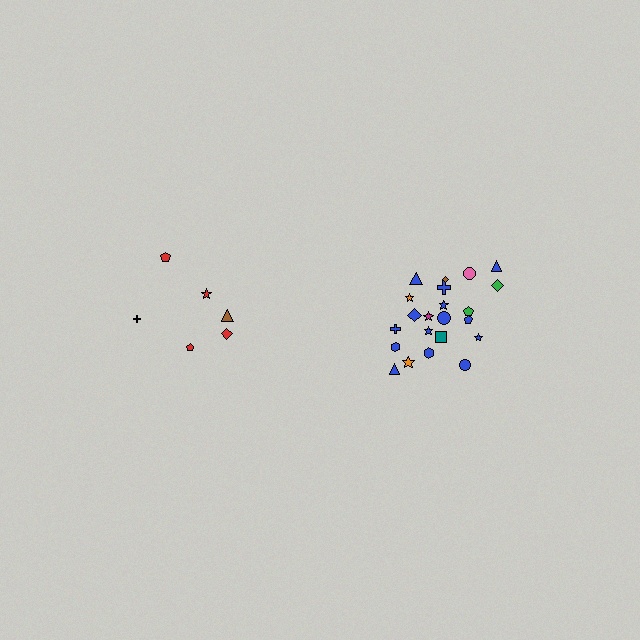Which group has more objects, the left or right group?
The right group.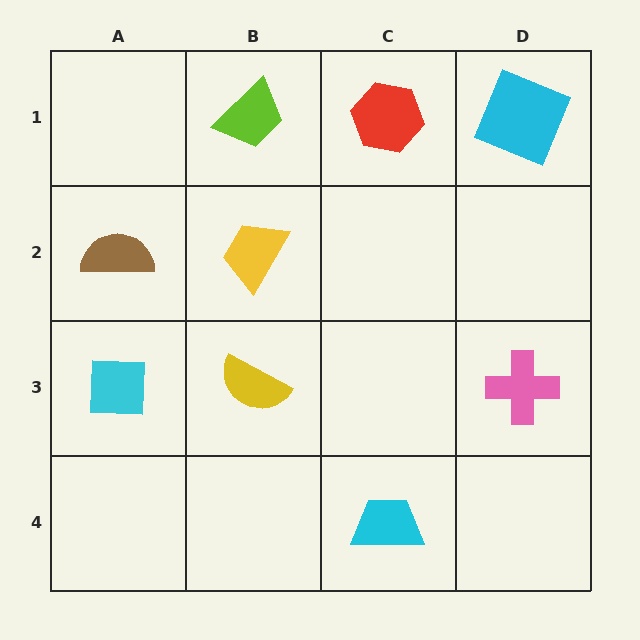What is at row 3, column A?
A cyan square.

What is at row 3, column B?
A yellow semicircle.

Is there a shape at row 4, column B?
No, that cell is empty.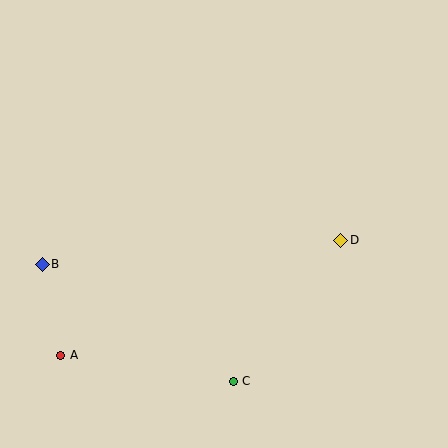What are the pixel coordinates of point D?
Point D is at (341, 240).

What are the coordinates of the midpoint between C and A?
The midpoint between C and A is at (147, 368).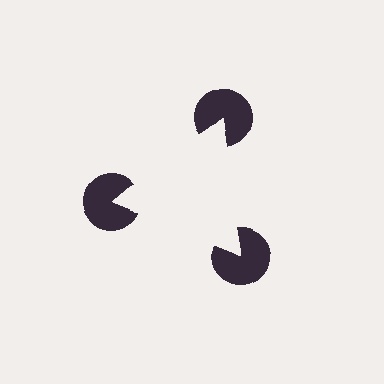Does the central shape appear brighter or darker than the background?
It typically appears slightly brighter than the background, even though no actual brightness change is drawn.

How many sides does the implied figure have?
3 sides.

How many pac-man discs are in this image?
There are 3 — one at each vertex of the illusory triangle.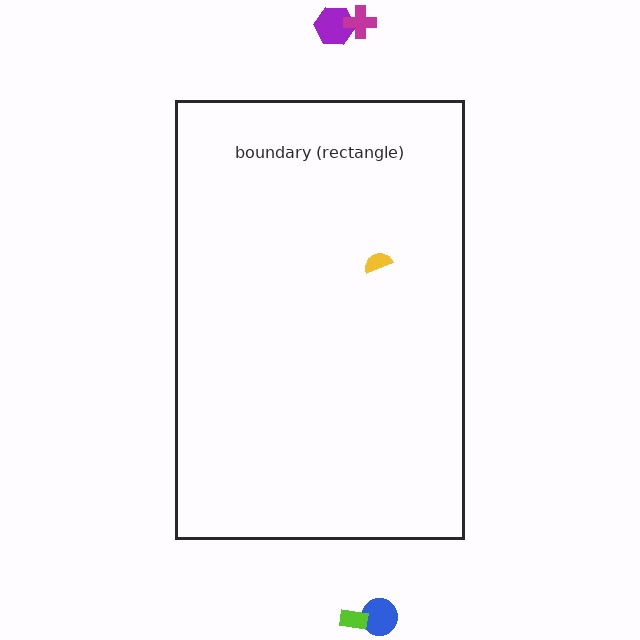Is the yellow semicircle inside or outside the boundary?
Inside.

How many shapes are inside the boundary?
1 inside, 4 outside.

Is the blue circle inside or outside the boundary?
Outside.